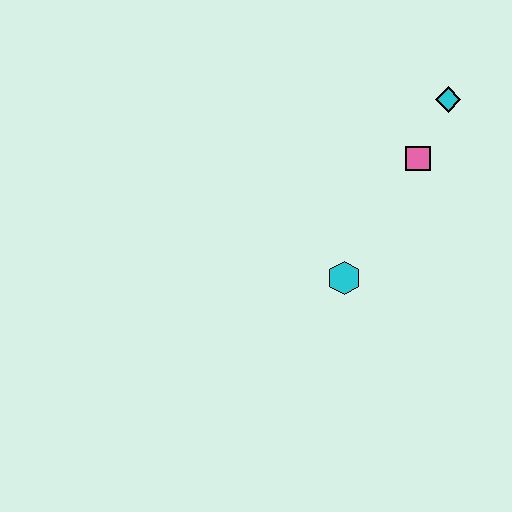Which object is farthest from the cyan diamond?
The cyan hexagon is farthest from the cyan diamond.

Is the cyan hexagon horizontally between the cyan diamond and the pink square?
No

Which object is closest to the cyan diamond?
The pink square is closest to the cyan diamond.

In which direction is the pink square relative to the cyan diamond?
The pink square is below the cyan diamond.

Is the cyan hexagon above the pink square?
No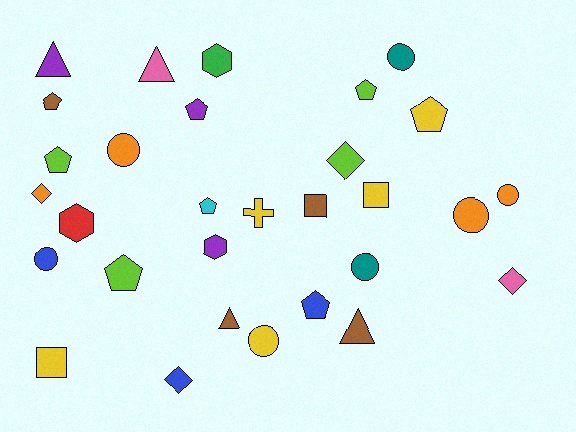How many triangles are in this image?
There are 4 triangles.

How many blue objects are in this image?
There are 3 blue objects.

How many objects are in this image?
There are 30 objects.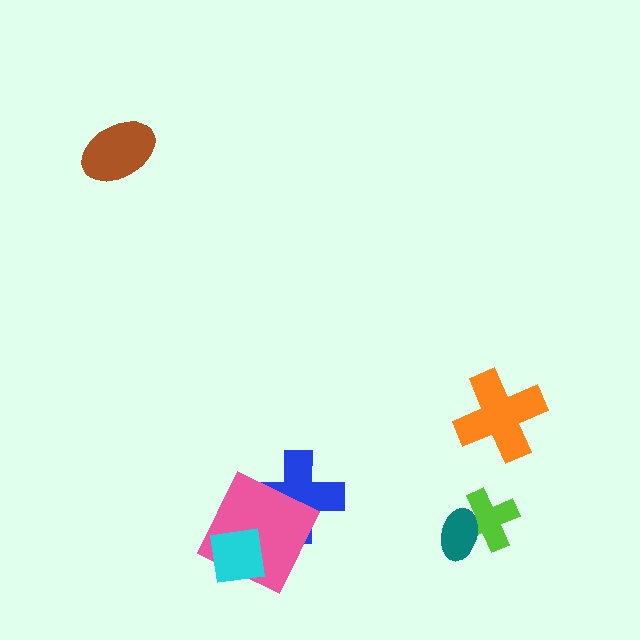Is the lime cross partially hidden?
Yes, it is partially covered by another shape.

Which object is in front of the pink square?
The cyan square is in front of the pink square.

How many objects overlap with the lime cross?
1 object overlaps with the lime cross.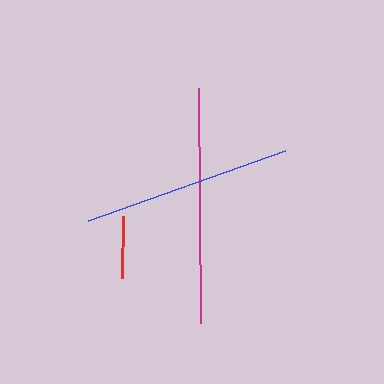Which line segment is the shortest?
The red line is the shortest at approximately 61 pixels.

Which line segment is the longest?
The magenta line is the longest at approximately 235 pixels.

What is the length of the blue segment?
The blue segment is approximately 209 pixels long.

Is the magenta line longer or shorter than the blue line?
The magenta line is longer than the blue line.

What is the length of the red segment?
The red segment is approximately 61 pixels long.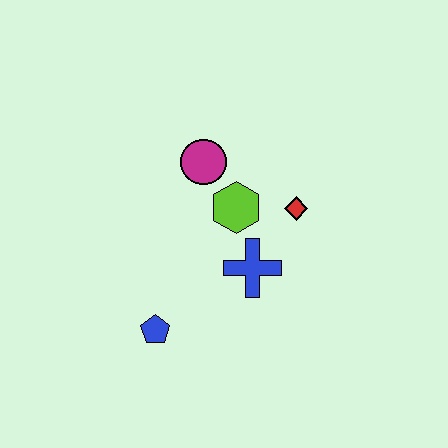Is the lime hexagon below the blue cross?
No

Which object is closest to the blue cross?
The lime hexagon is closest to the blue cross.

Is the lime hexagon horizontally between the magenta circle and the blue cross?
Yes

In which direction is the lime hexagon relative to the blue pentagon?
The lime hexagon is above the blue pentagon.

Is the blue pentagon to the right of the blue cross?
No